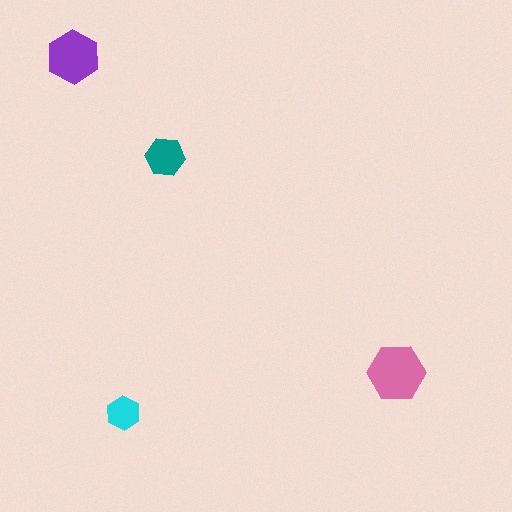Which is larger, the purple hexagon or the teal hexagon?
The purple one.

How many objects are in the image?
There are 4 objects in the image.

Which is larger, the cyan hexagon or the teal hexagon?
The teal one.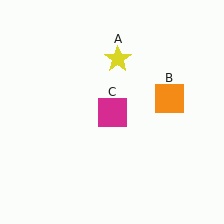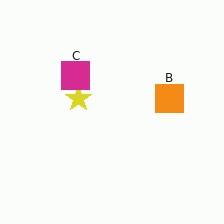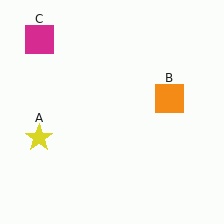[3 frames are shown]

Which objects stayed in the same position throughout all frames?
Orange square (object B) remained stationary.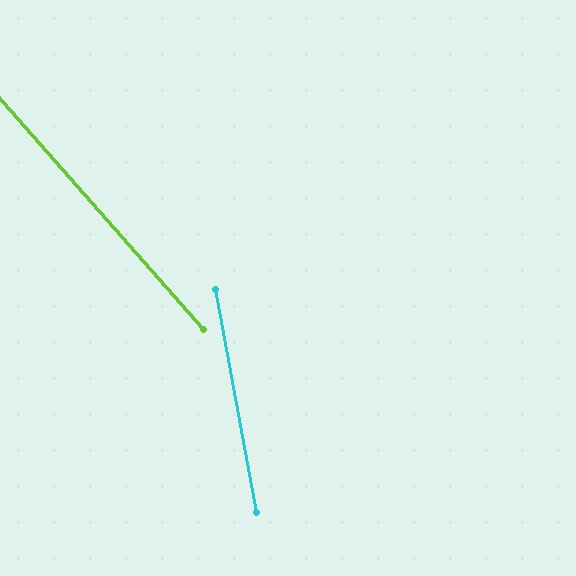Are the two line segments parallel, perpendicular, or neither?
Neither parallel nor perpendicular — they differ by about 31°.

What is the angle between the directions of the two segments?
Approximately 31 degrees.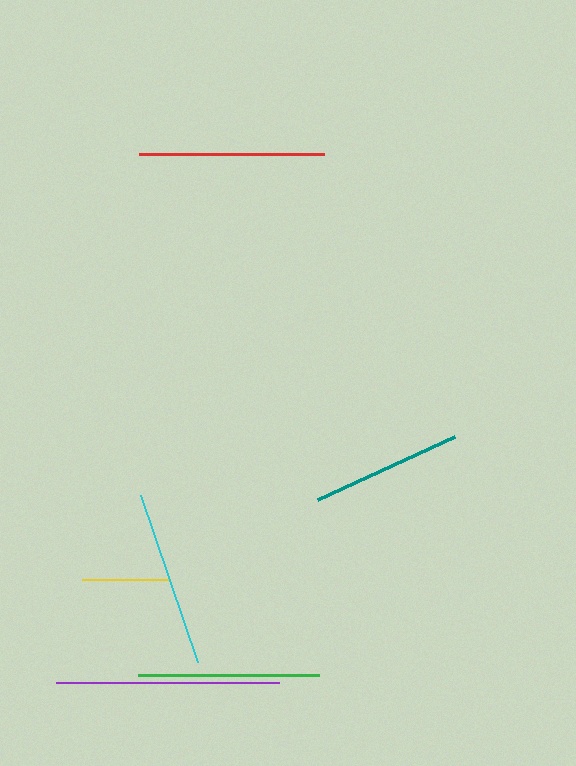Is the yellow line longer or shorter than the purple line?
The purple line is longer than the yellow line.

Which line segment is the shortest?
The yellow line is the shortest at approximately 87 pixels.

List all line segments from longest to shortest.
From longest to shortest: purple, red, green, cyan, teal, yellow.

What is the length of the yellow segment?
The yellow segment is approximately 87 pixels long.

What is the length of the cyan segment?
The cyan segment is approximately 177 pixels long.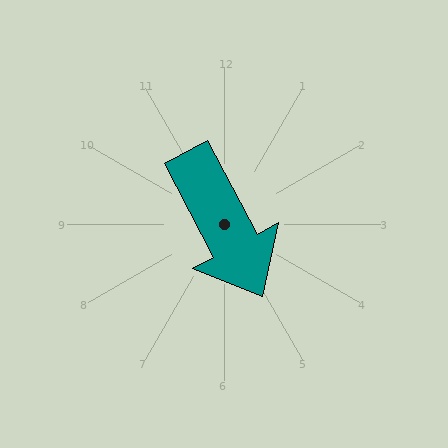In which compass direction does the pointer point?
Southeast.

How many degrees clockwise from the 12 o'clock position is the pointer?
Approximately 152 degrees.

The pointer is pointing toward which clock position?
Roughly 5 o'clock.